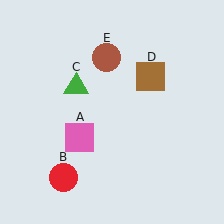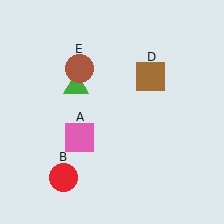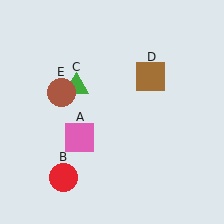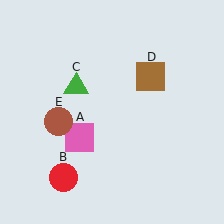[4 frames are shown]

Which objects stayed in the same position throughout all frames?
Pink square (object A) and red circle (object B) and green triangle (object C) and brown square (object D) remained stationary.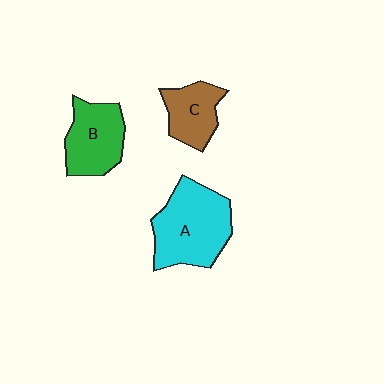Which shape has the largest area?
Shape A (cyan).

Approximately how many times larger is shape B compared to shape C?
Approximately 1.3 times.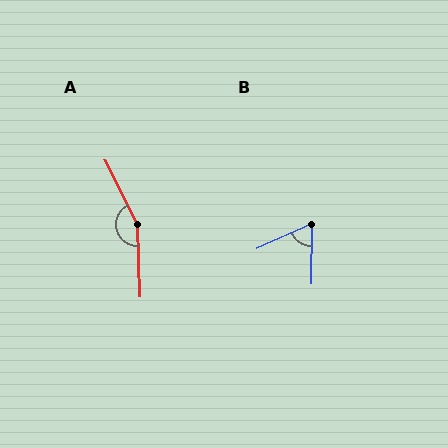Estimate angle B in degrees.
Approximately 65 degrees.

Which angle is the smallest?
B, at approximately 65 degrees.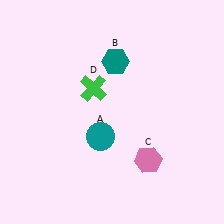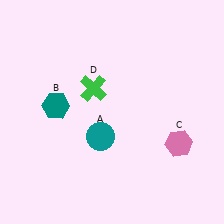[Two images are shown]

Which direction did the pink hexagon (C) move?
The pink hexagon (C) moved right.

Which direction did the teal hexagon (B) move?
The teal hexagon (B) moved left.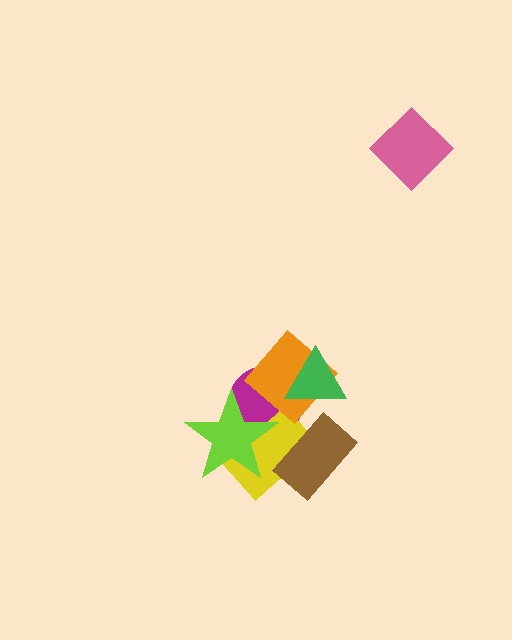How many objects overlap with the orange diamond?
2 objects overlap with the orange diamond.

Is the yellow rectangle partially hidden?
Yes, it is partially covered by another shape.